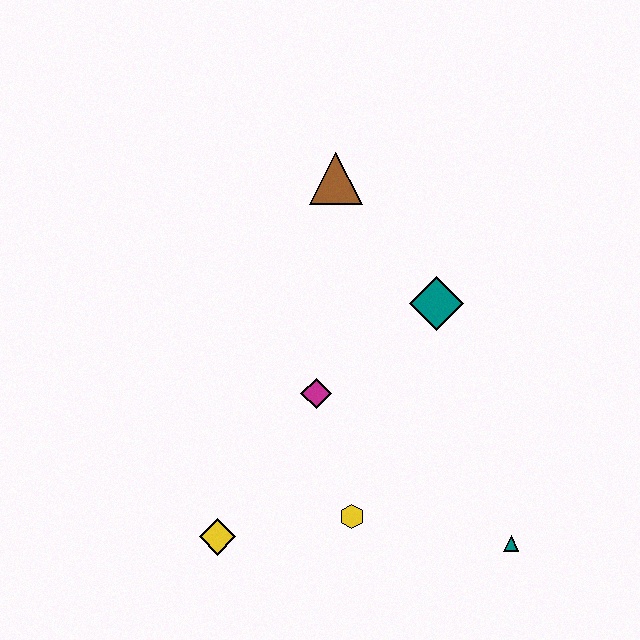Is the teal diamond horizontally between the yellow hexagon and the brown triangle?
No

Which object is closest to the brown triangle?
The teal diamond is closest to the brown triangle.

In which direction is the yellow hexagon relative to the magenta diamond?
The yellow hexagon is below the magenta diamond.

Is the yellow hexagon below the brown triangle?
Yes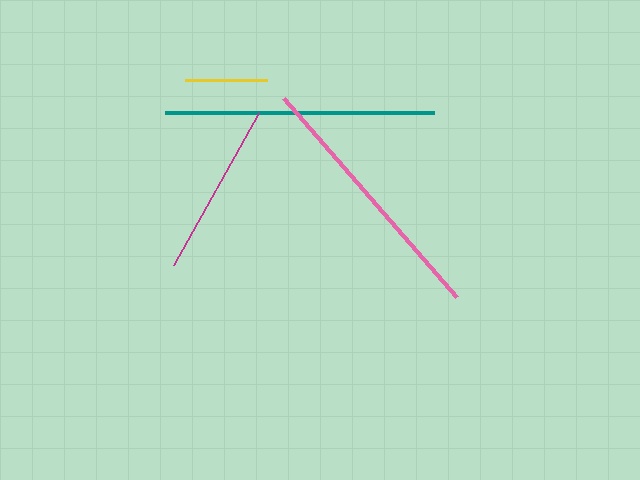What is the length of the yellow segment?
The yellow segment is approximately 83 pixels long.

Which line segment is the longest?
The teal line is the longest at approximately 269 pixels.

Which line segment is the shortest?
The yellow line is the shortest at approximately 83 pixels.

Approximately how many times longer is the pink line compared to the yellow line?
The pink line is approximately 3.2 times the length of the yellow line.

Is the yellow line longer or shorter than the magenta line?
The magenta line is longer than the yellow line.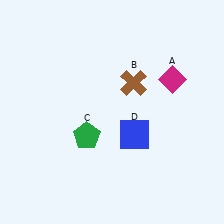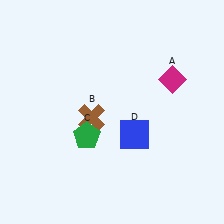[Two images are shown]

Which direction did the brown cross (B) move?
The brown cross (B) moved left.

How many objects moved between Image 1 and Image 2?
1 object moved between the two images.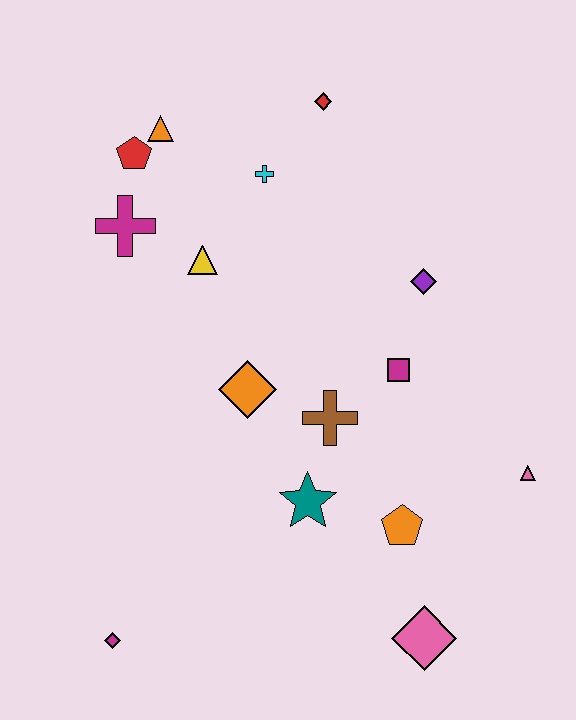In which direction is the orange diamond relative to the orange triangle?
The orange diamond is below the orange triangle.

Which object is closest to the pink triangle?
The orange pentagon is closest to the pink triangle.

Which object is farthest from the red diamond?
The magenta diamond is farthest from the red diamond.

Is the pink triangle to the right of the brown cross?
Yes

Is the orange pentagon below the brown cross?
Yes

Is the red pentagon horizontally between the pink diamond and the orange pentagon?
No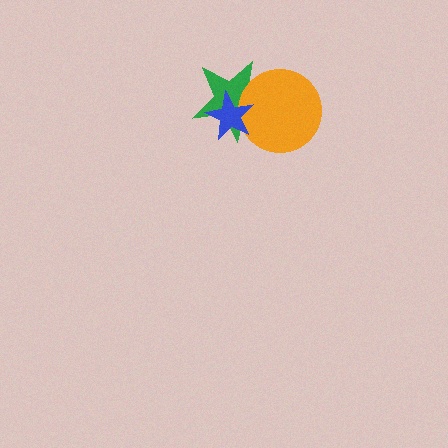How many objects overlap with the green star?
2 objects overlap with the green star.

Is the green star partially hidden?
Yes, it is partially covered by another shape.